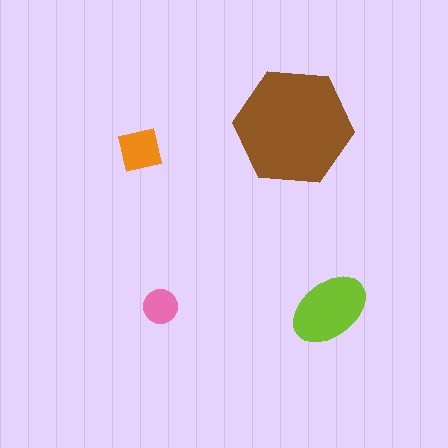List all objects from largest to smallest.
The brown hexagon, the lime ellipse, the orange square, the pink circle.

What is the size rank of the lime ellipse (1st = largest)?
2nd.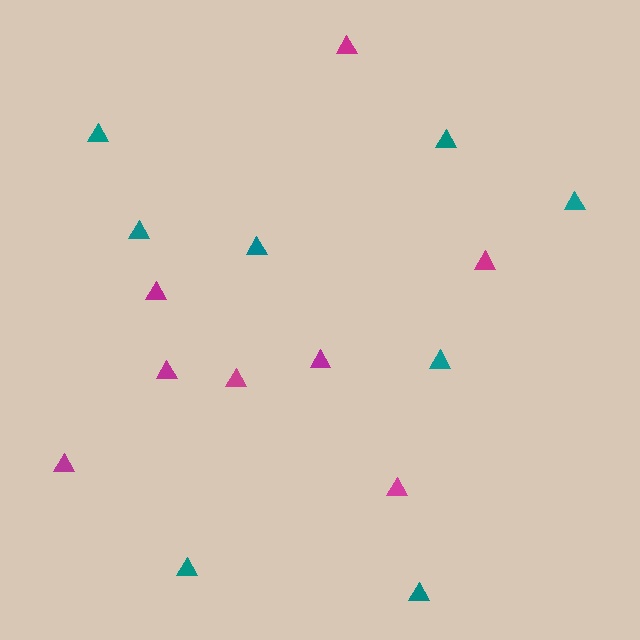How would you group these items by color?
There are 2 groups: one group of teal triangles (8) and one group of magenta triangles (8).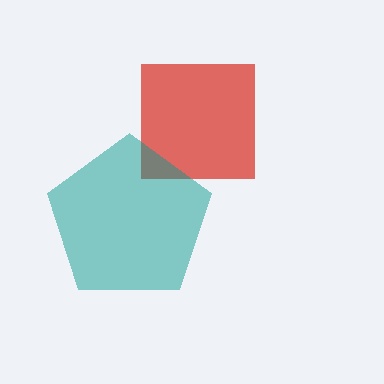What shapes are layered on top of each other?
The layered shapes are: a red square, a teal pentagon.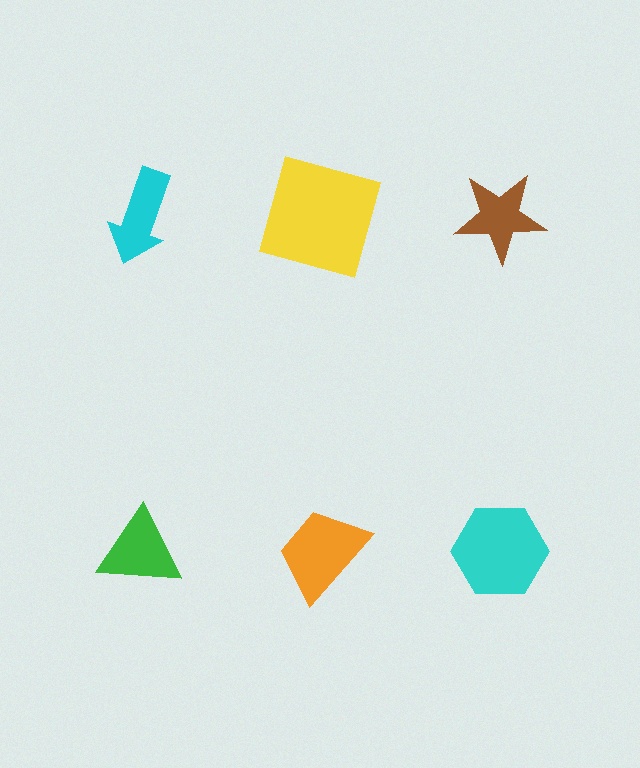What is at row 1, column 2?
A yellow square.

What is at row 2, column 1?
A green triangle.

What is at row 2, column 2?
An orange trapezoid.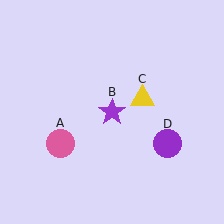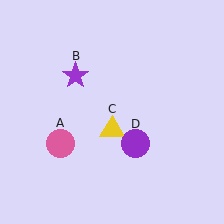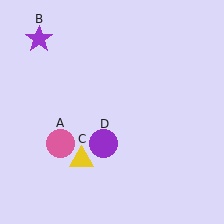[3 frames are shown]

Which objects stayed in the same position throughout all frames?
Pink circle (object A) remained stationary.